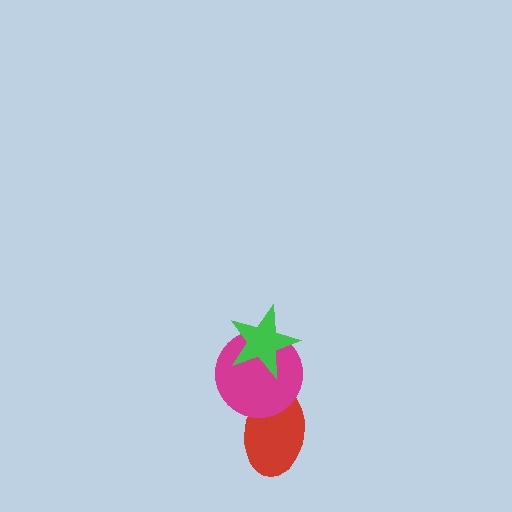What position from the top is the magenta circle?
The magenta circle is 2nd from the top.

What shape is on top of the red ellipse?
The magenta circle is on top of the red ellipse.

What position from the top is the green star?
The green star is 1st from the top.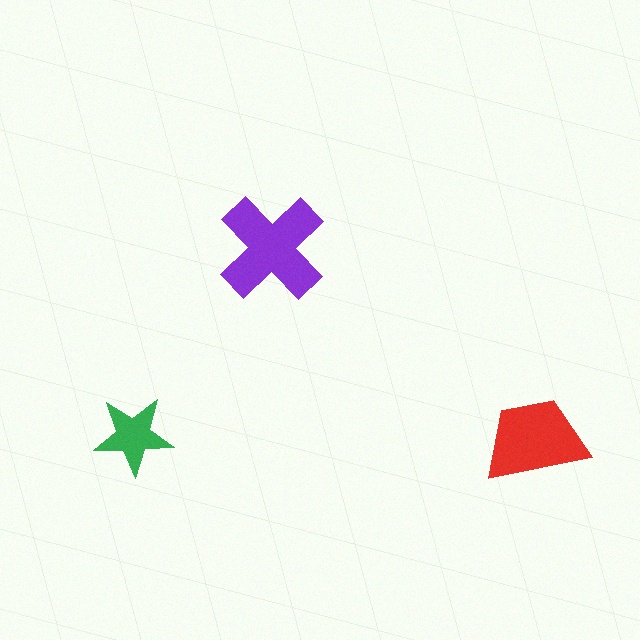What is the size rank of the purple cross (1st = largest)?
1st.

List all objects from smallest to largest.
The green star, the red trapezoid, the purple cross.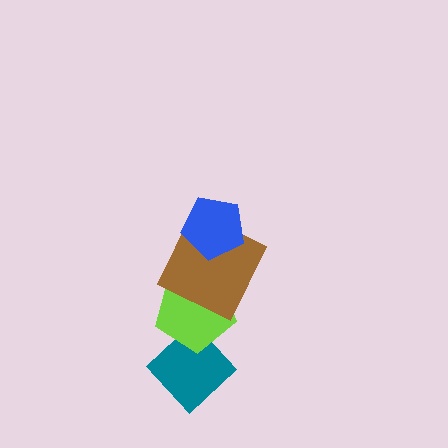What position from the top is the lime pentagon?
The lime pentagon is 3rd from the top.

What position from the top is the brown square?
The brown square is 2nd from the top.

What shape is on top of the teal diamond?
The lime pentagon is on top of the teal diamond.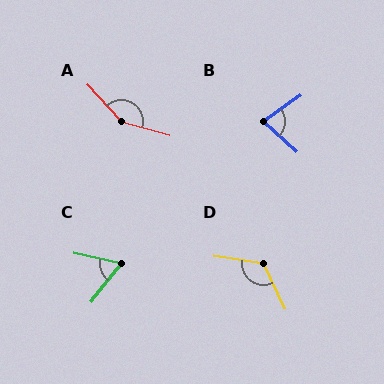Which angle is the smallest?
C, at approximately 64 degrees.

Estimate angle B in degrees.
Approximately 77 degrees.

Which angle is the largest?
A, at approximately 148 degrees.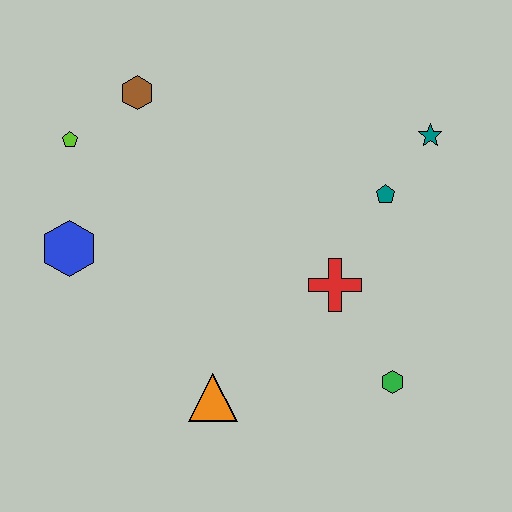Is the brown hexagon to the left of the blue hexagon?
No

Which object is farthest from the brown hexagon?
The green hexagon is farthest from the brown hexagon.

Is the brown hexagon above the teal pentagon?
Yes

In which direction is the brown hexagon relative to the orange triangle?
The brown hexagon is above the orange triangle.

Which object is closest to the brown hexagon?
The lime pentagon is closest to the brown hexagon.